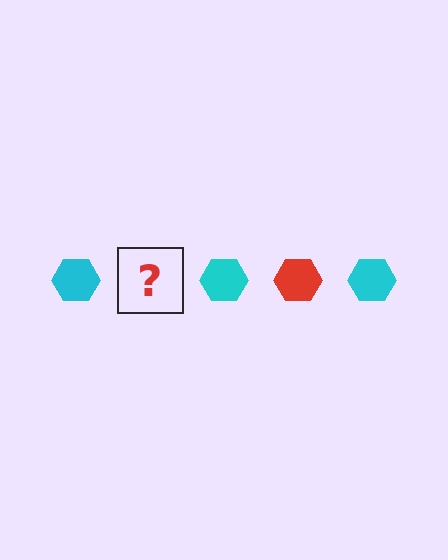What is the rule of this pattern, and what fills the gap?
The rule is that the pattern cycles through cyan, red hexagons. The gap should be filled with a red hexagon.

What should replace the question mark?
The question mark should be replaced with a red hexagon.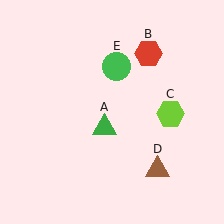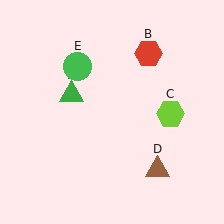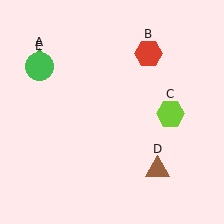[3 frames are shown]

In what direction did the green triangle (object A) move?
The green triangle (object A) moved up and to the left.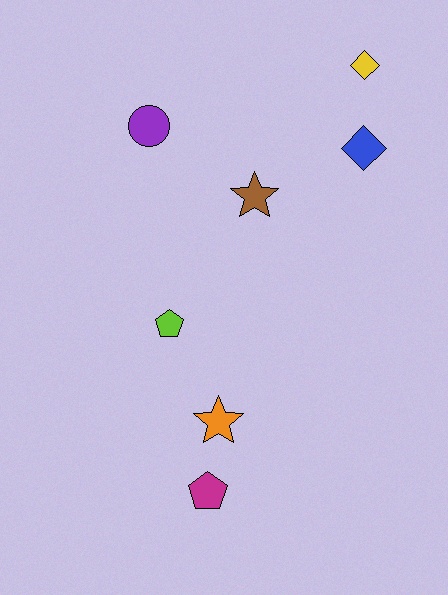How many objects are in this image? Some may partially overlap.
There are 7 objects.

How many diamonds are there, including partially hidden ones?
There are 2 diamonds.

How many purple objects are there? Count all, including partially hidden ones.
There is 1 purple object.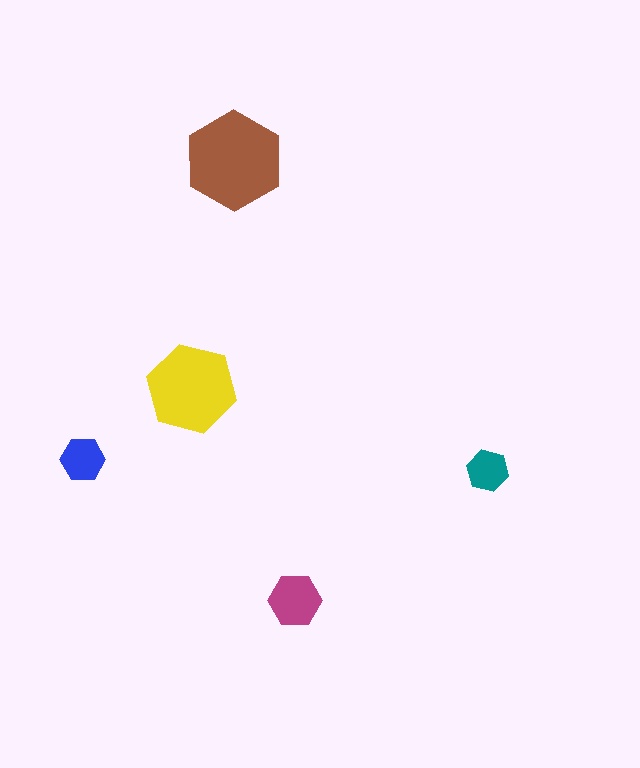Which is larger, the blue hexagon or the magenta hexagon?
The magenta one.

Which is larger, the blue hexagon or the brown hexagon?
The brown one.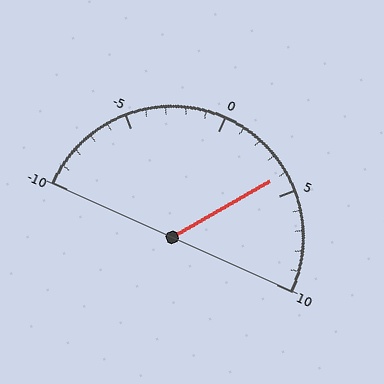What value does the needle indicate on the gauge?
The needle indicates approximately 4.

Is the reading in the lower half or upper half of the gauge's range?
The reading is in the upper half of the range (-10 to 10).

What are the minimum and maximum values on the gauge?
The gauge ranges from -10 to 10.